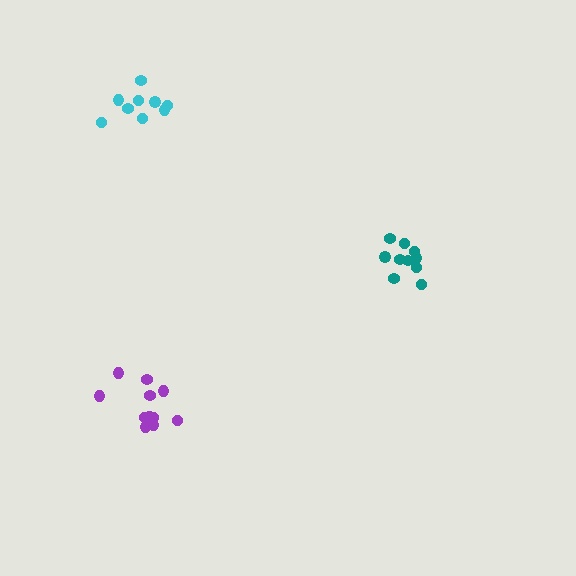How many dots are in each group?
Group 1: 9 dots, Group 2: 11 dots, Group 3: 10 dots (30 total).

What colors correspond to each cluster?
The clusters are colored: cyan, purple, teal.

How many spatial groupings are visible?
There are 3 spatial groupings.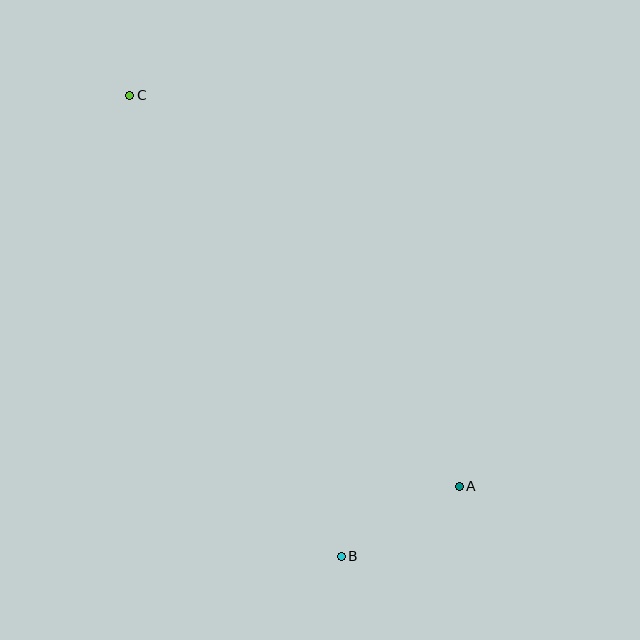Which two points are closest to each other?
Points A and B are closest to each other.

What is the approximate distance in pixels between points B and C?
The distance between B and C is approximately 507 pixels.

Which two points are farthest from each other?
Points A and C are farthest from each other.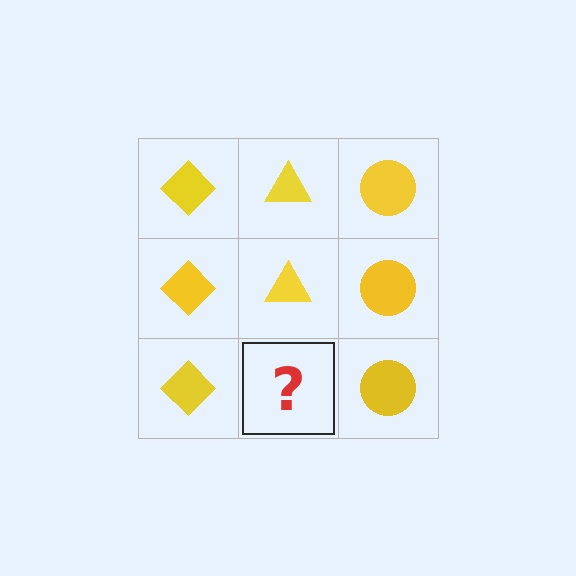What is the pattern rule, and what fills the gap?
The rule is that each column has a consistent shape. The gap should be filled with a yellow triangle.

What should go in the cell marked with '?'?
The missing cell should contain a yellow triangle.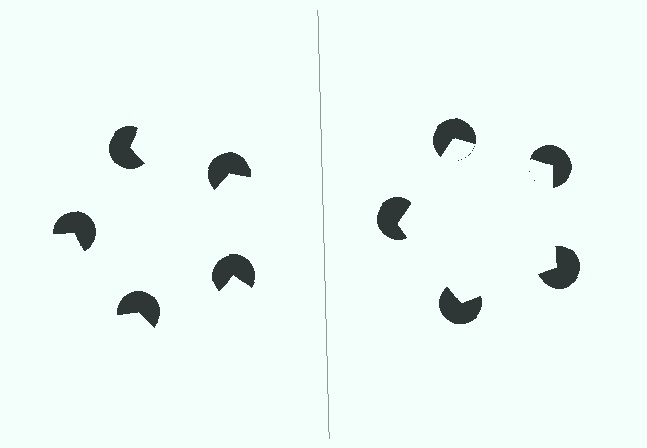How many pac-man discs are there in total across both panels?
10 — 5 on each side.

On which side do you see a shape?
An illusory pentagon appears on the right side. On the left side the wedge cuts are rotated, so no coherent shape forms.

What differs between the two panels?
The pac-man discs are positioned identically on both sides; only the wedge orientations differ. On the right they align to a pentagon; on the left they are misaligned.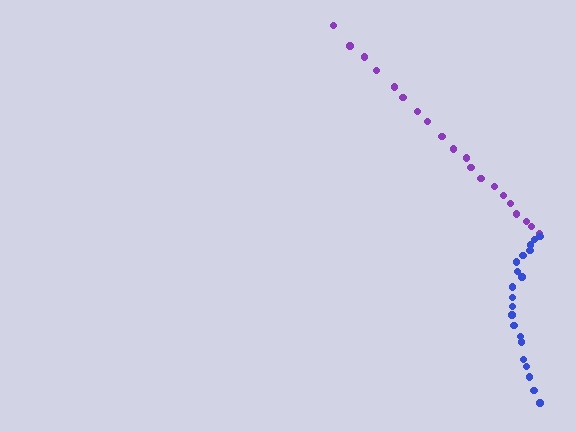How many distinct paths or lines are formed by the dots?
There are 2 distinct paths.